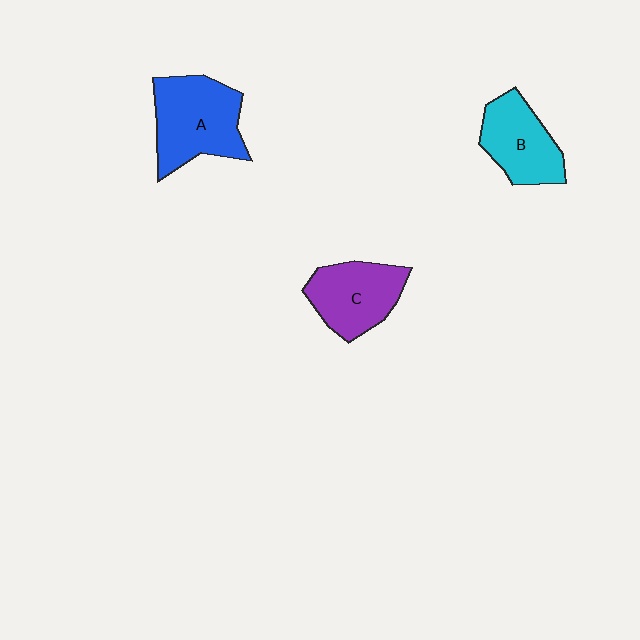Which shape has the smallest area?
Shape B (cyan).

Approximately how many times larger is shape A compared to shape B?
Approximately 1.3 times.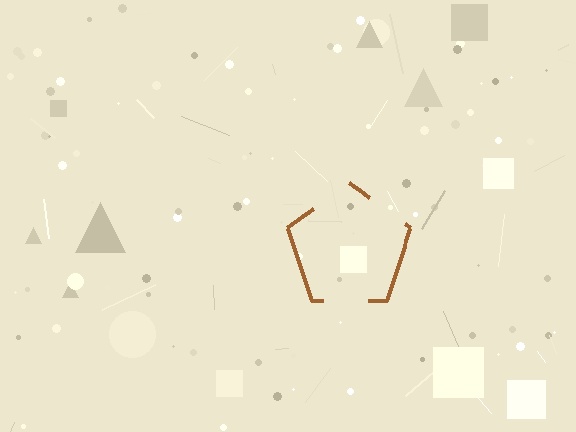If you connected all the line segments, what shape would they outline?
They would outline a pentagon.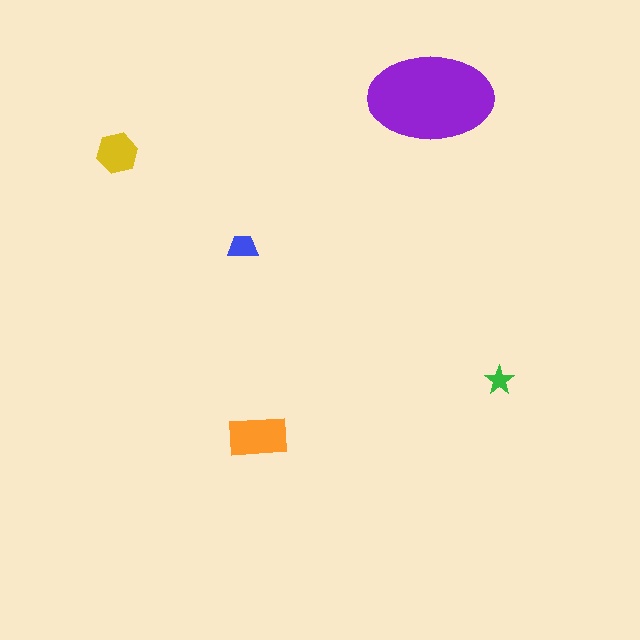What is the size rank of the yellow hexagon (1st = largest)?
3rd.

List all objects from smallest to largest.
The green star, the blue trapezoid, the yellow hexagon, the orange rectangle, the purple ellipse.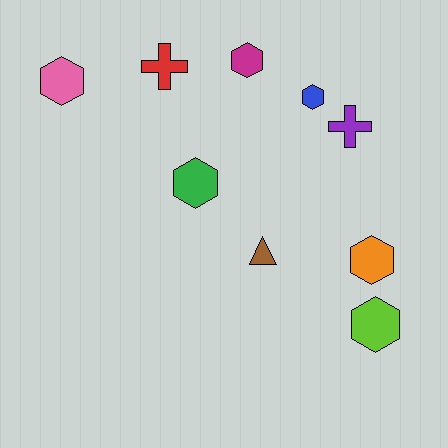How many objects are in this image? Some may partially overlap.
There are 9 objects.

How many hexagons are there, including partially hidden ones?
There are 6 hexagons.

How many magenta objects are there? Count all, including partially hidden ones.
There is 1 magenta object.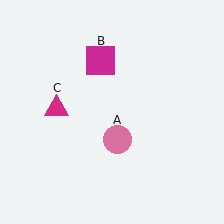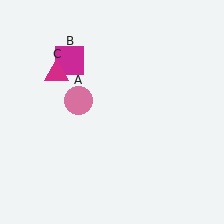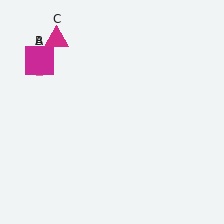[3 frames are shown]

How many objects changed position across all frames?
3 objects changed position: pink circle (object A), magenta square (object B), magenta triangle (object C).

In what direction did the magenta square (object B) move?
The magenta square (object B) moved left.